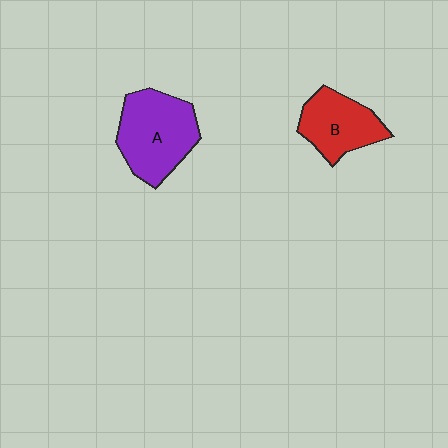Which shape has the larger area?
Shape A (purple).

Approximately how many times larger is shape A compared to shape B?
Approximately 1.4 times.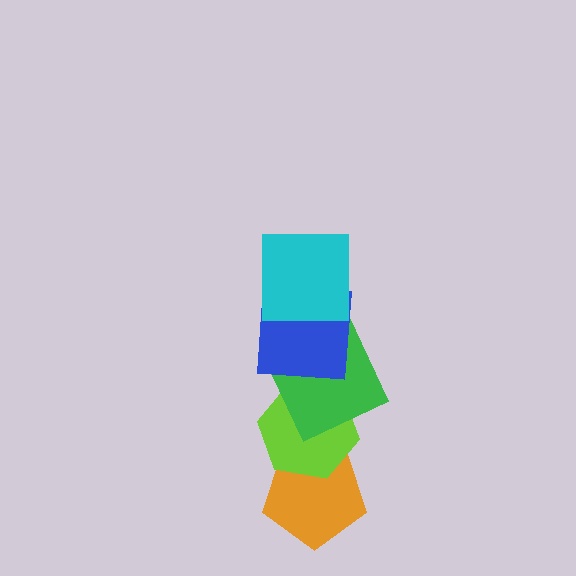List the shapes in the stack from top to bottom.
From top to bottom: the cyan square, the blue square, the green square, the lime hexagon, the orange pentagon.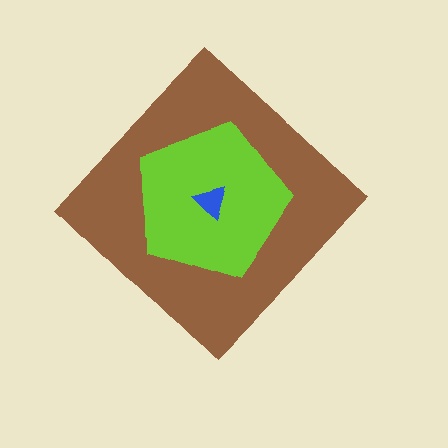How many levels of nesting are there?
3.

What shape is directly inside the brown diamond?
The lime pentagon.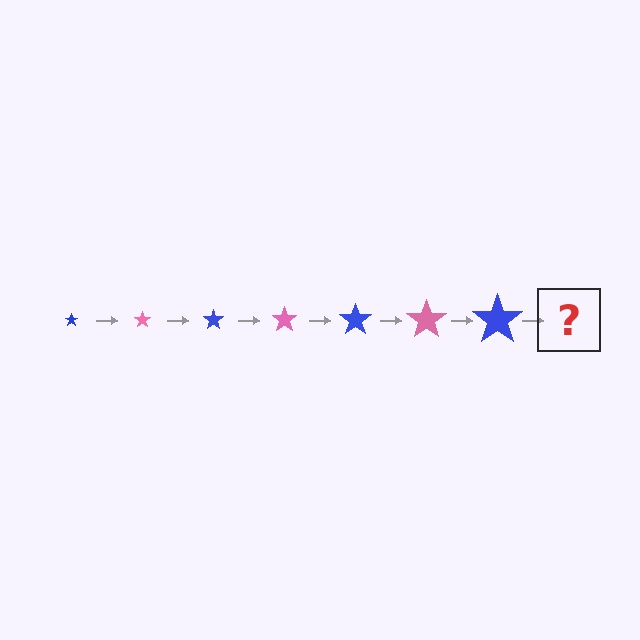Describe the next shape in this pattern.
It should be a pink star, larger than the previous one.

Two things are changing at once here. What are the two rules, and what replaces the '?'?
The two rules are that the star grows larger each step and the color cycles through blue and pink. The '?' should be a pink star, larger than the previous one.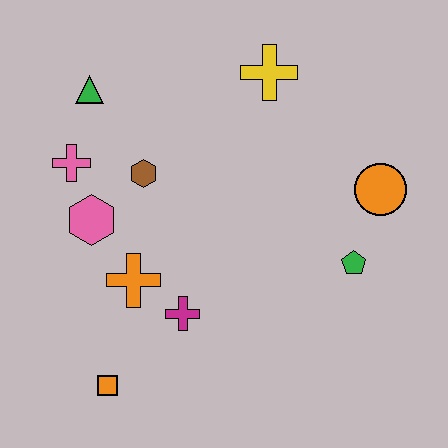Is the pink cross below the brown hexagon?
No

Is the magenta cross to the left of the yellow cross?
Yes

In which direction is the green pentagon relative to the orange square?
The green pentagon is to the right of the orange square.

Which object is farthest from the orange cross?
The orange circle is farthest from the orange cross.